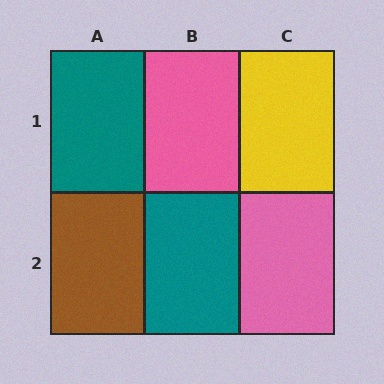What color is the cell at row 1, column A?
Teal.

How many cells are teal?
2 cells are teal.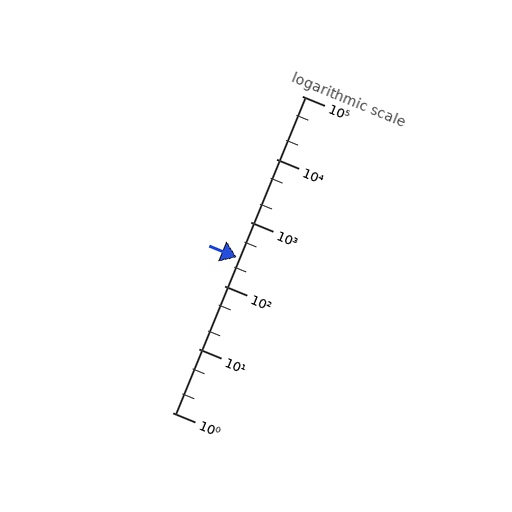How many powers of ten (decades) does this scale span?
The scale spans 5 decades, from 1 to 100000.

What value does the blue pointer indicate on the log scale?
The pointer indicates approximately 280.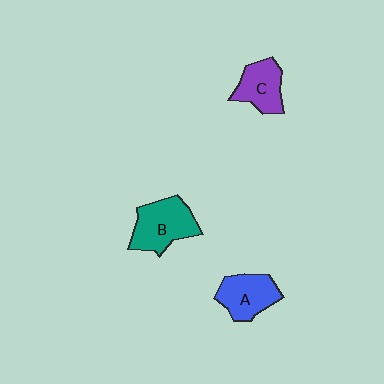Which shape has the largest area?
Shape B (teal).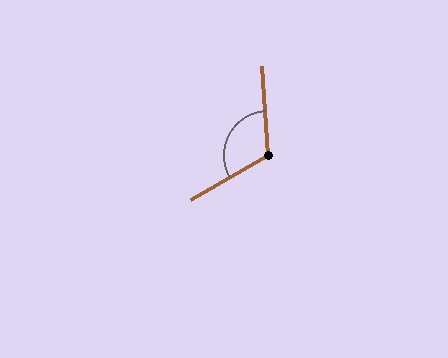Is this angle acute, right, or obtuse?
It is obtuse.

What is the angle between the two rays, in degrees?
Approximately 116 degrees.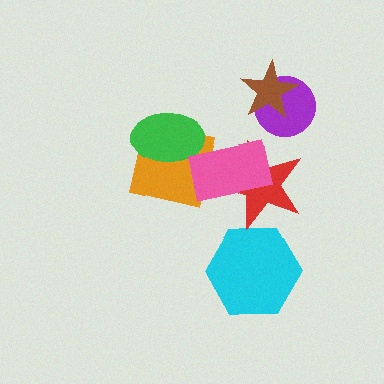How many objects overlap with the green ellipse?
1 object overlaps with the green ellipse.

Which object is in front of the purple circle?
The brown star is in front of the purple circle.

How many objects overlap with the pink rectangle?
2 objects overlap with the pink rectangle.